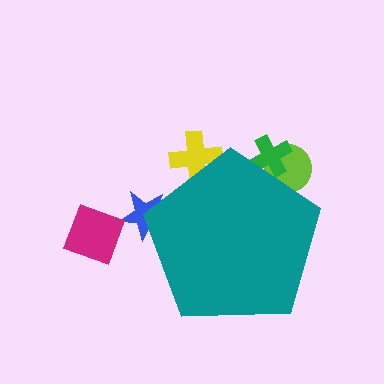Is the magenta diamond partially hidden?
No, the magenta diamond is fully visible.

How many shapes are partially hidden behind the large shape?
4 shapes are partially hidden.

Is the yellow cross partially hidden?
Yes, the yellow cross is partially hidden behind the teal pentagon.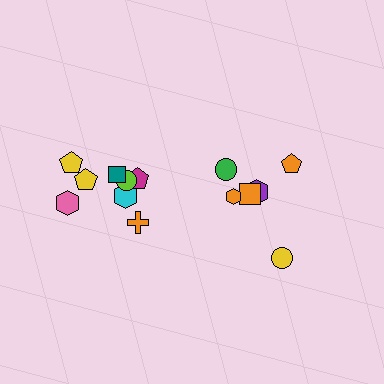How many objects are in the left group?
There are 8 objects.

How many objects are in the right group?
There are 6 objects.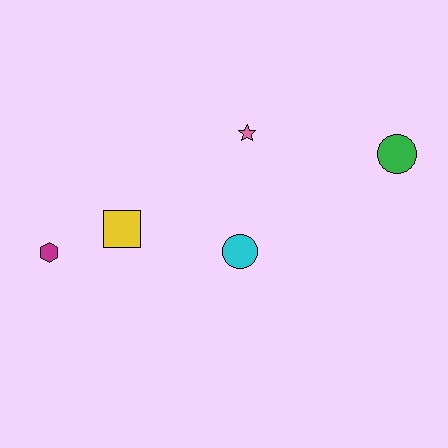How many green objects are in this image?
There is 1 green object.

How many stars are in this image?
There is 1 star.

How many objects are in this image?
There are 5 objects.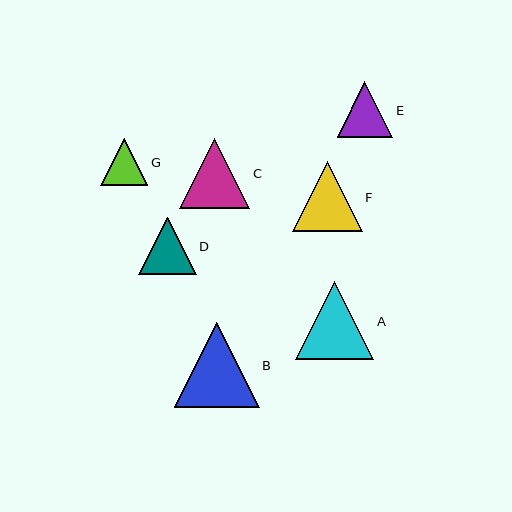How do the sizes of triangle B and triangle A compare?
Triangle B and triangle A are approximately the same size.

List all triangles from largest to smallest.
From largest to smallest: B, A, C, F, D, E, G.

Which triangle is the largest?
Triangle B is the largest with a size of approximately 85 pixels.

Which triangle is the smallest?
Triangle G is the smallest with a size of approximately 47 pixels.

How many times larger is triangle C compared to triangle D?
Triangle C is approximately 1.2 times the size of triangle D.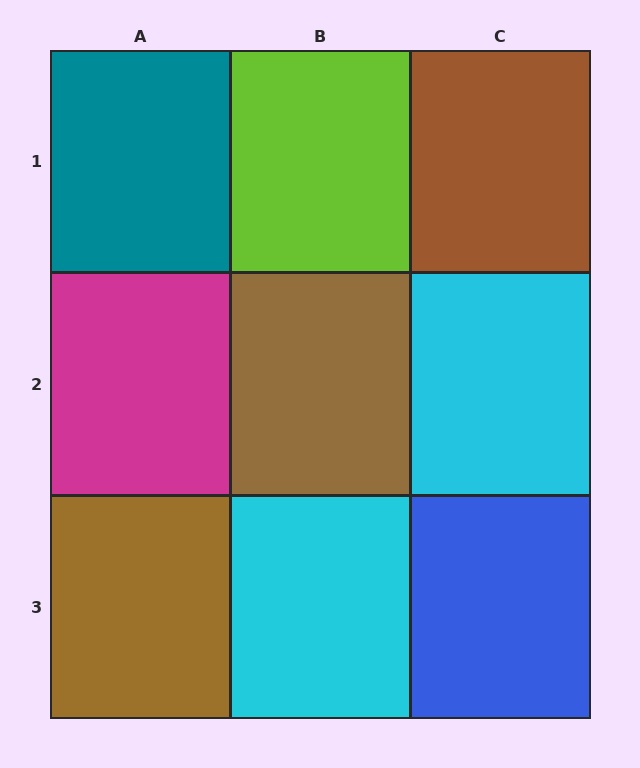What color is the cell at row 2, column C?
Cyan.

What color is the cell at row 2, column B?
Brown.